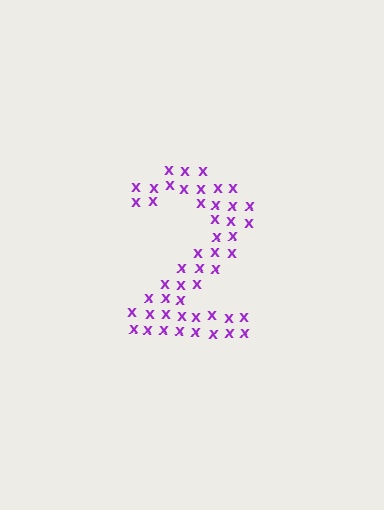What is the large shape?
The large shape is the digit 2.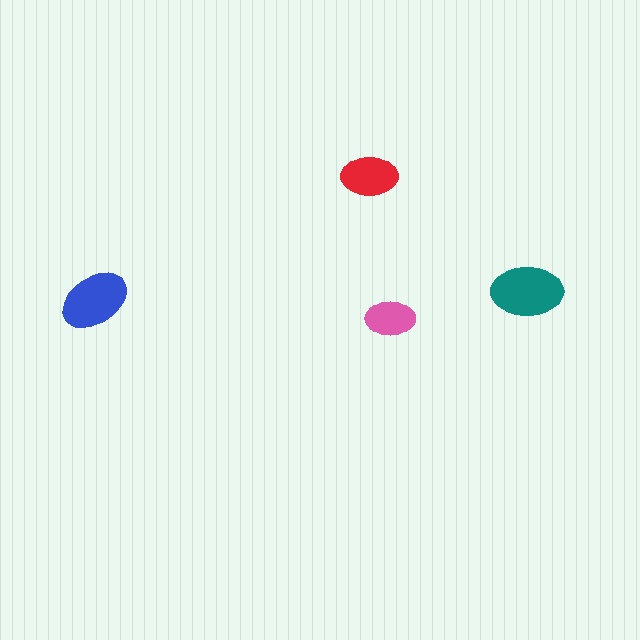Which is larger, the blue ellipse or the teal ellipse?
The teal one.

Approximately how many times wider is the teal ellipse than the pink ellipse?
About 1.5 times wider.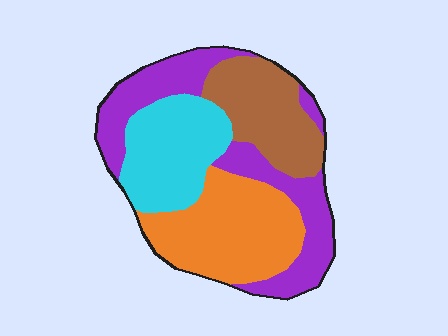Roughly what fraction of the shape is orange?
Orange covers around 30% of the shape.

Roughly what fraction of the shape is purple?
Purple covers roughly 30% of the shape.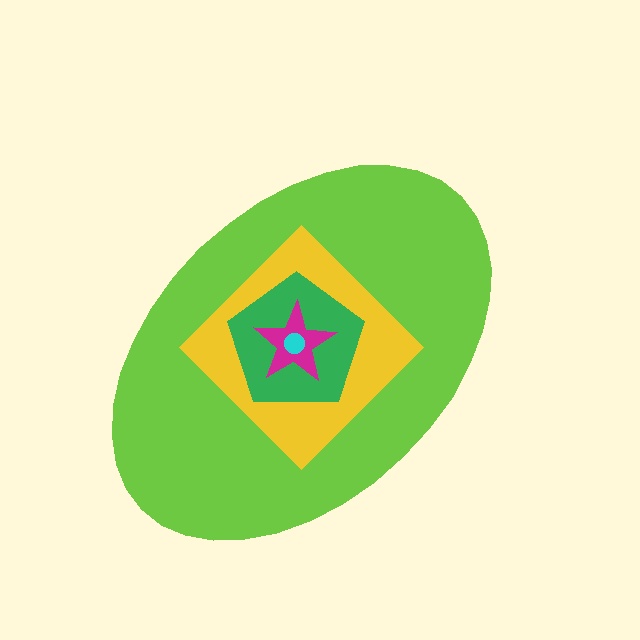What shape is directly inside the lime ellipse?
The yellow diamond.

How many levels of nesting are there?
5.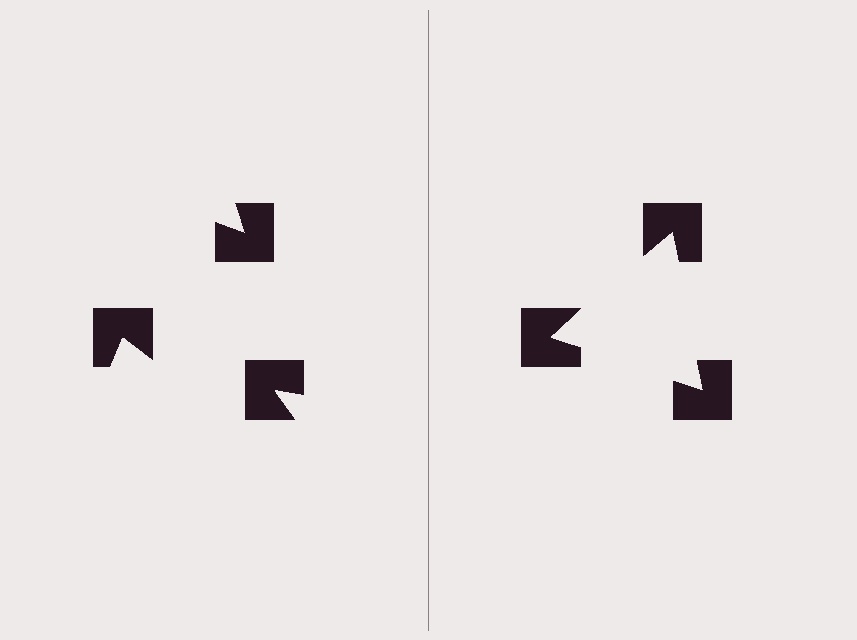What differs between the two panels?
The notched squares are positioned identically on both sides; only the wedge orientations differ. On the right they align to a triangle; on the left they are misaligned.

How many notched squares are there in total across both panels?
6 — 3 on each side.